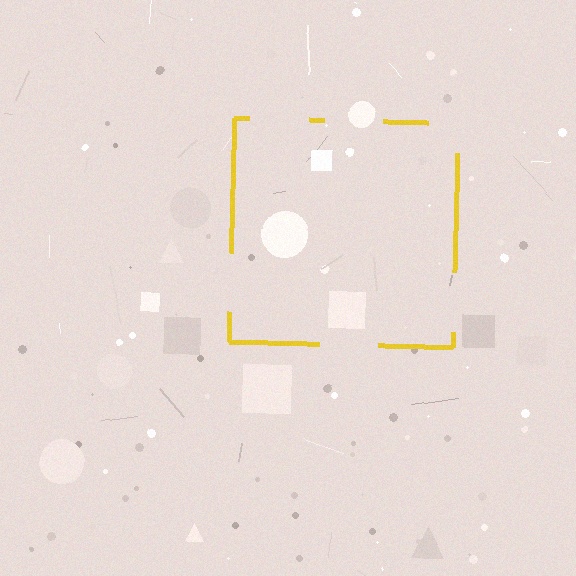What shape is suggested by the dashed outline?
The dashed outline suggests a square.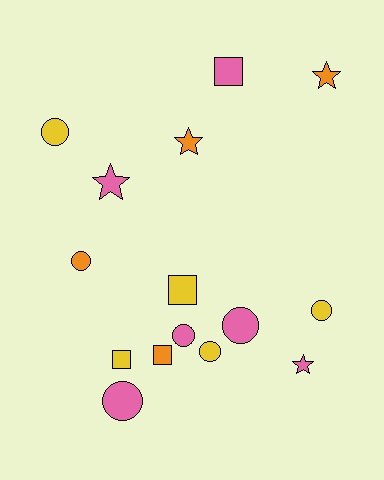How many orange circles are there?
There is 1 orange circle.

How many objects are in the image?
There are 15 objects.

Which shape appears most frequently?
Circle, with 7 objects.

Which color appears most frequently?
Pink, with 6 objects.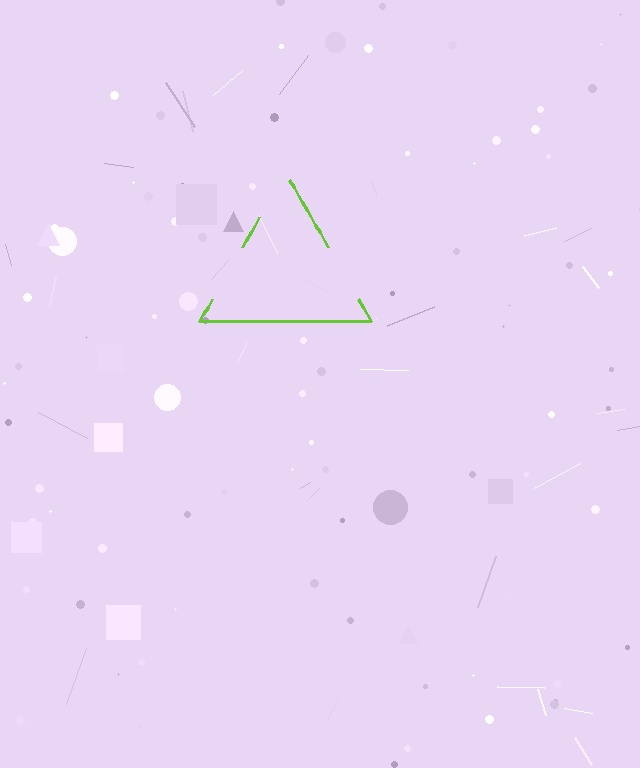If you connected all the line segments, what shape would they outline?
They would outline a triangle.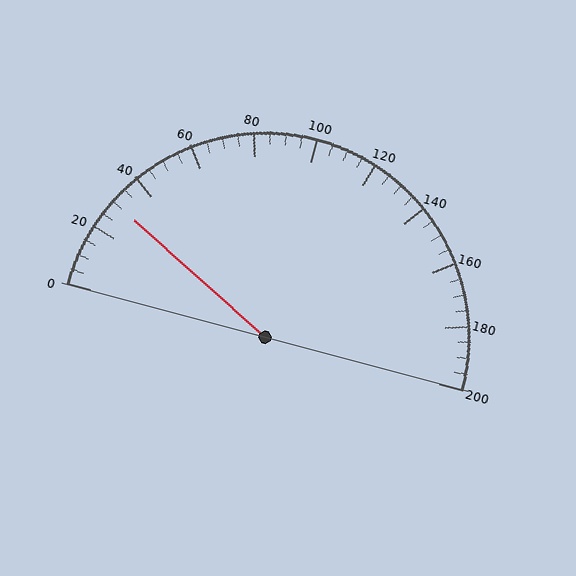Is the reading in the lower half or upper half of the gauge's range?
The reading is in the lower half of the range (0 to 200).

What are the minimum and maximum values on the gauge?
The gauge ranges from 0 to 200.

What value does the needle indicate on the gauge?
The needle indicates approximately 30.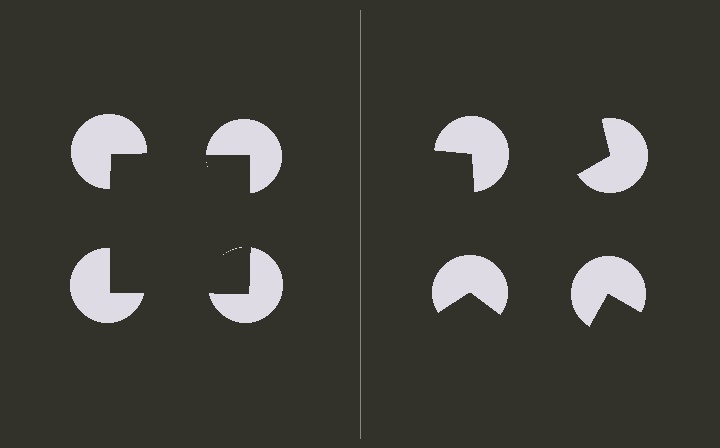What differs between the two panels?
The pac-man discs are positioned identically on both sides; only the wedge orientations differ. On the left they align to a square; on the right they are misaligned.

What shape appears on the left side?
An illusory square.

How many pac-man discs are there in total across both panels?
8 — 4 on each side.